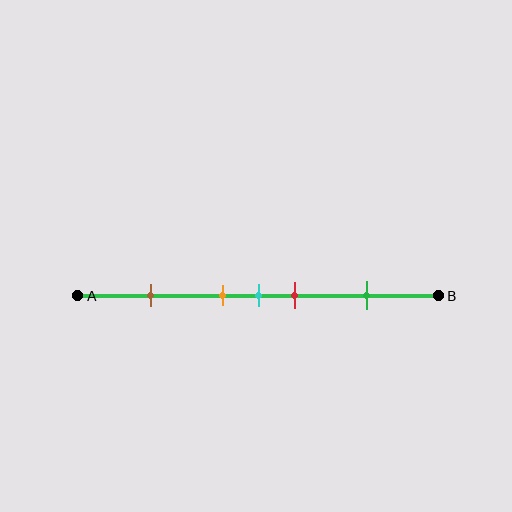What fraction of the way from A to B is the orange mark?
The orange mark is approximately 40% (0.4) of the way from A to B.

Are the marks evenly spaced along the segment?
No, the marks are not evenly spaced.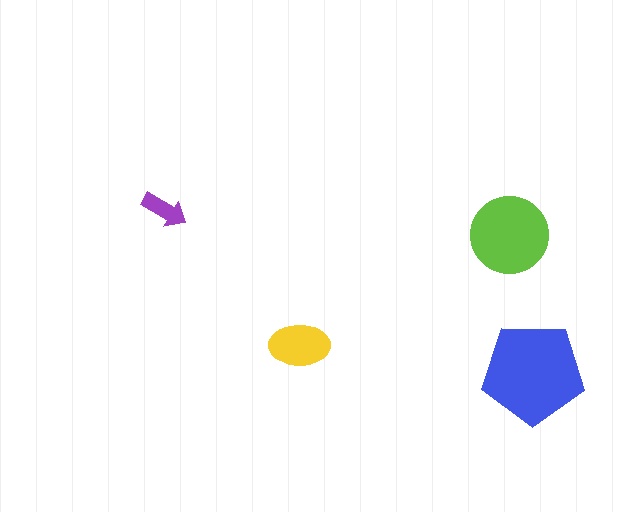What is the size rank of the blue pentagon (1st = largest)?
1st.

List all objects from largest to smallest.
The blue pentagon, the lime circle, the yellow ellipse, the purple arrow.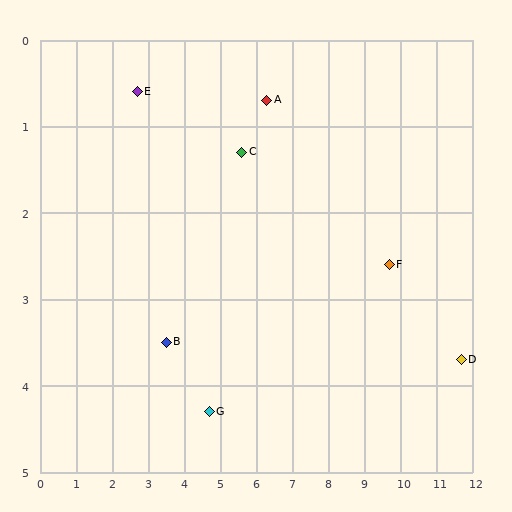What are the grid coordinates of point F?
Point F is at approximately (9.7, 2.6).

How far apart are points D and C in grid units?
Points D and C are about 6.6 grid units apart.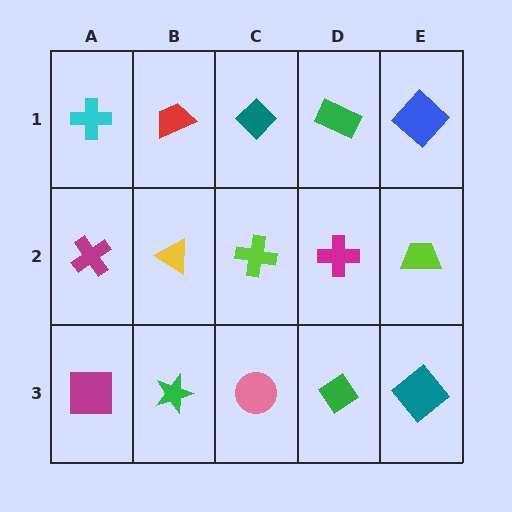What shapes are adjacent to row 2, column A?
A cyan cross (row 1, column A), a magenta square (row 3, column A), a yellow triangle (row 2, column B).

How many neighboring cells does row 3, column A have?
2.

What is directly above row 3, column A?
A magenta cross.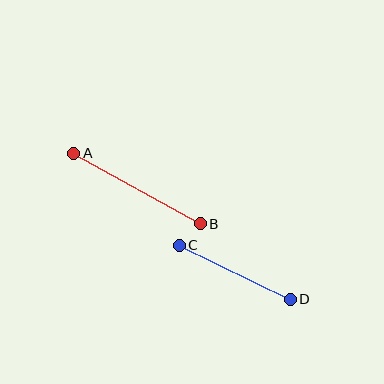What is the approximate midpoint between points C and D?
The midpoint is at approximately (235, 272) pixels.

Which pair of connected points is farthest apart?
Points A and B are farthest apart.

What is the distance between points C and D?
The distance is approximately 124 pixels.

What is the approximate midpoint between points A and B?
The midpoint is at approximately (137, 188) pixels.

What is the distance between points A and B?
The distance is approximately 145 pixels.